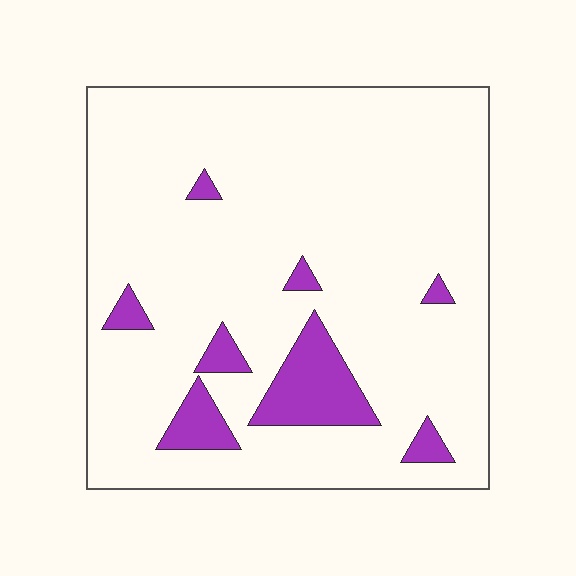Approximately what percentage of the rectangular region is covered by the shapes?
Approximately 10%.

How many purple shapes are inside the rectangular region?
8.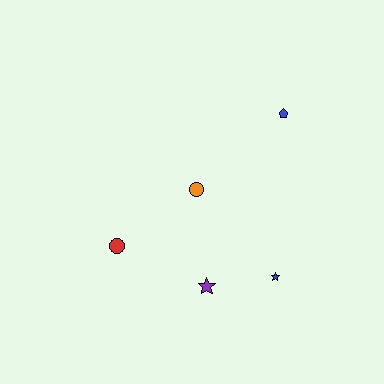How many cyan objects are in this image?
There are no cyan objects.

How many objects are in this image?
There are 5 objects.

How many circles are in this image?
There are 2 circles.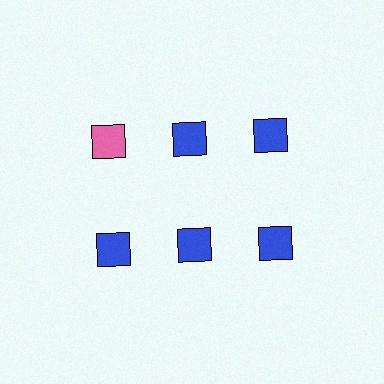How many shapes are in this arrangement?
There are 6 shapes arranged in a grid pattern.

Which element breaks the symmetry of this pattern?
The pink square in the top row, leftmost column breaks the symmetry. All other shapes are blue squares.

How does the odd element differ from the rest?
It has a different color: pink instead of blue.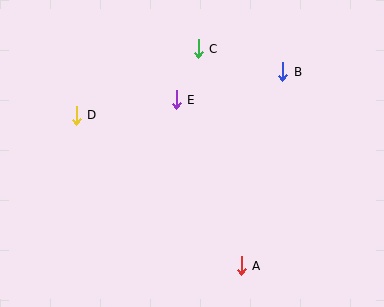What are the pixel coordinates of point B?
Point B is at (283, 72).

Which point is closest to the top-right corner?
Point B is closest to the top-right corner.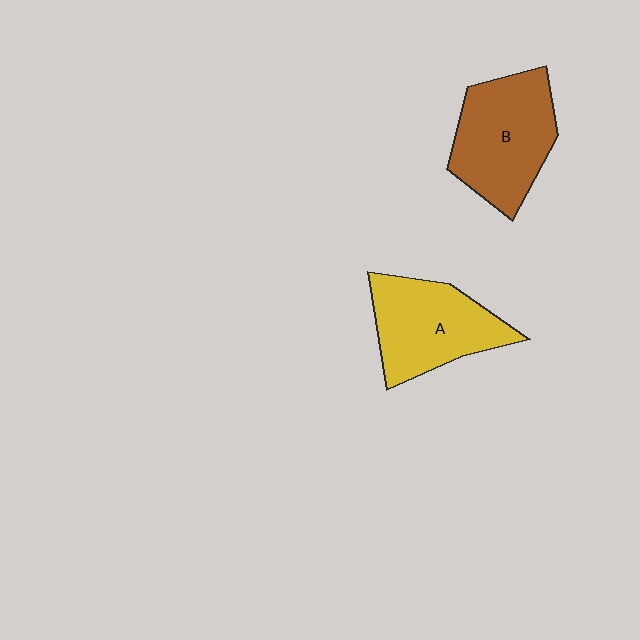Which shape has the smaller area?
Shape A (yellow).